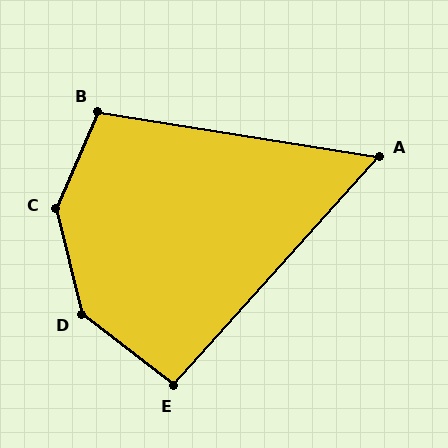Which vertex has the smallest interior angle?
A, at approximately 57 degrees.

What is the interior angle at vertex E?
Approximately 94 degrees (approximately right).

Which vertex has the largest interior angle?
C, at approximately 143 degrees.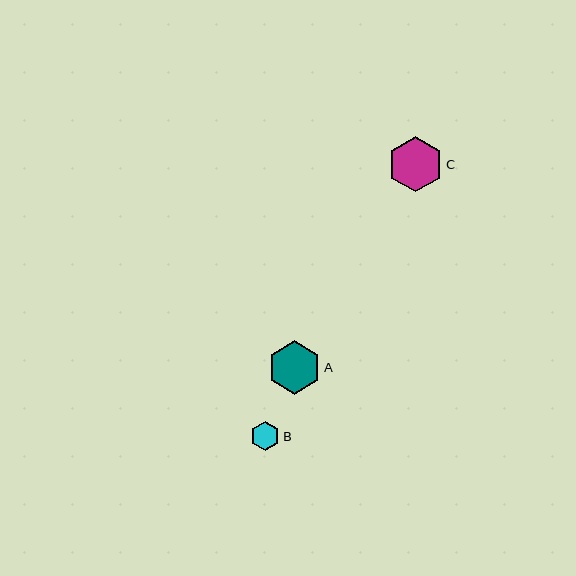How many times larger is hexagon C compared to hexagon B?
Hexagon C is approximately 1.9 times the size of hexagon B.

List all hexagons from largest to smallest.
From largest to smallest: C, A, B.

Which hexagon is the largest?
Hexagon C is the largest with a size of approximately 56 pixels.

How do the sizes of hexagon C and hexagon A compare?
Hexagon C and hexagon A are approximately the same size.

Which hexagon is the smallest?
Hexagon B is the smallest with a size of approximately 29 pixels.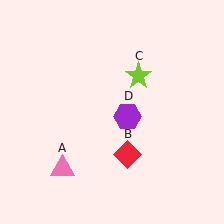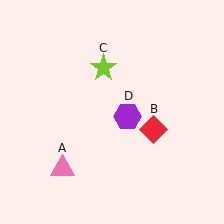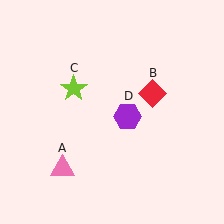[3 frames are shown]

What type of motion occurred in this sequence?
The red diamond (object B), lime star (object C) rotated counterclockwise around the center of the scene.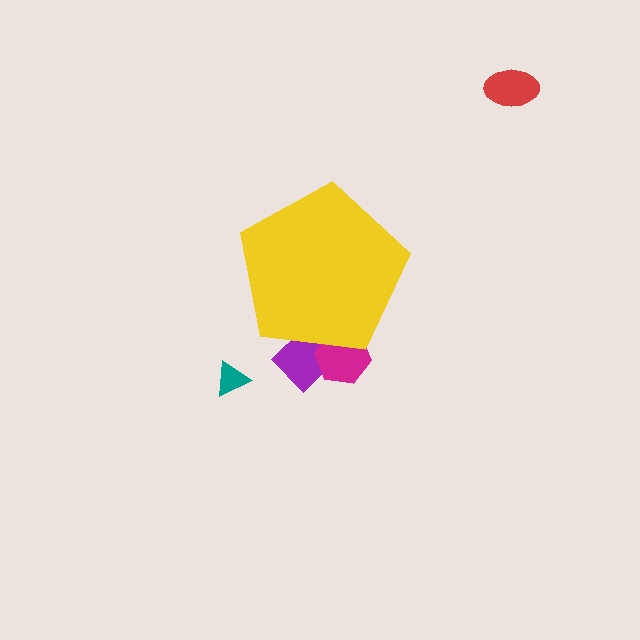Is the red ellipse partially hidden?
No, the red ellipse is fully visible.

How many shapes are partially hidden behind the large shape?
2 shapes are partially hidden.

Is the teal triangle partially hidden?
No, the teal triangle is fully visible.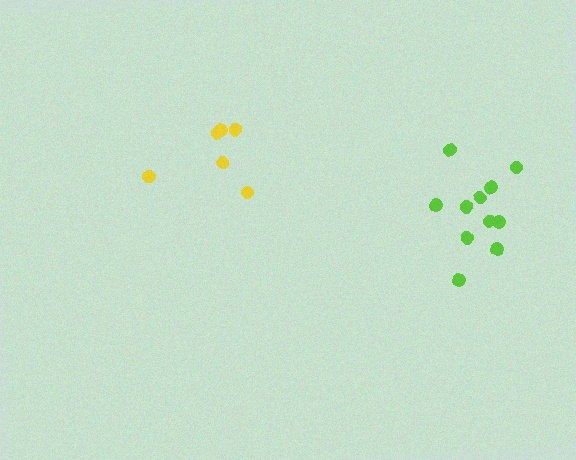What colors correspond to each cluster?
The clusters are colored: lime, yellow.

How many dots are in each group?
Group 1: 11 dots, Group 2: 6 dots (17 total).